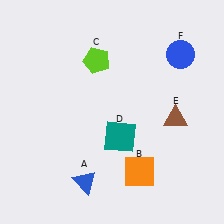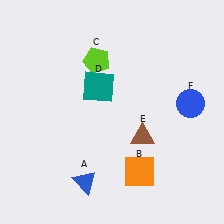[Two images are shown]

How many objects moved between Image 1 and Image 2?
3 objects moved between the two images.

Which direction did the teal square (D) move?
The teal square (D) moved up.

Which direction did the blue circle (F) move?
The blue circle (F) moved down.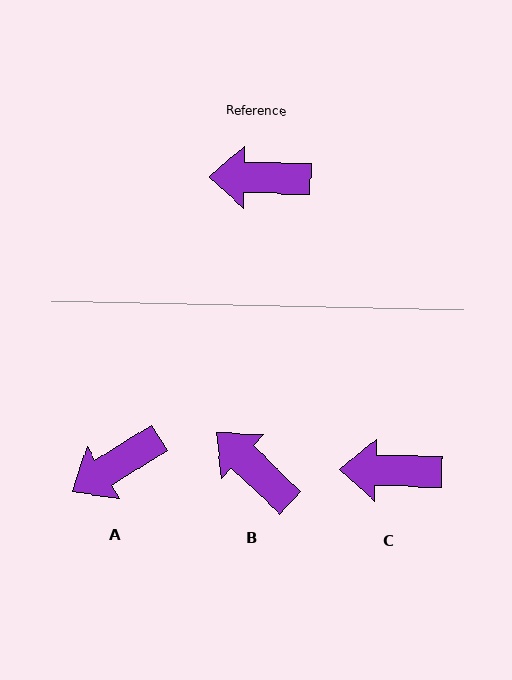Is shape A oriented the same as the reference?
No, it is off by about 33 degrees.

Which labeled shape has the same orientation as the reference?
C.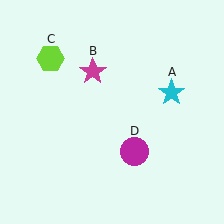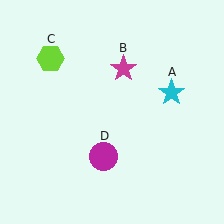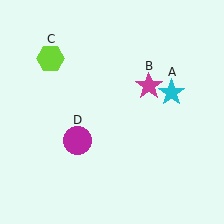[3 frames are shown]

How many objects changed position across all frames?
2 objects changed position: magenta star (object B), magenta circle (object D).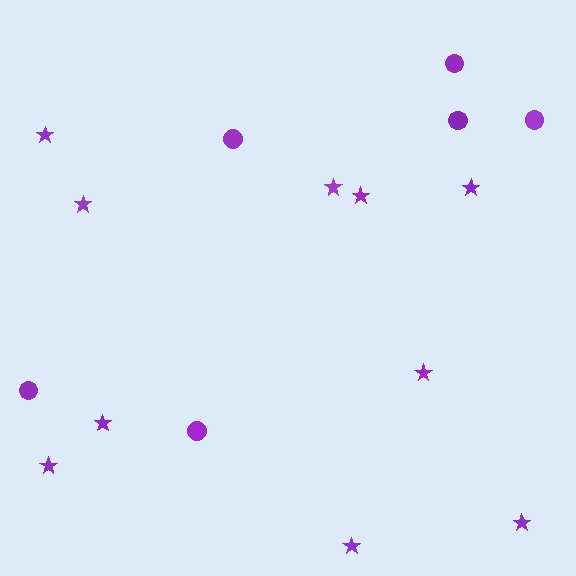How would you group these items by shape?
There are 2 groups: one group of stars (10) and one group of circles (6).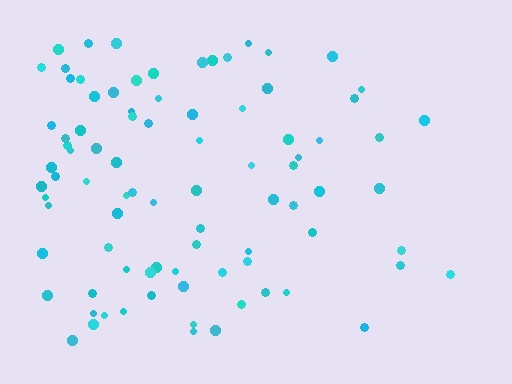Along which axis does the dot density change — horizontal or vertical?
Horizontal.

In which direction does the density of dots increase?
From right to left, with the left side densest.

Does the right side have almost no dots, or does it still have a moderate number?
Still a moderate number, just noticeably fewer than the left.